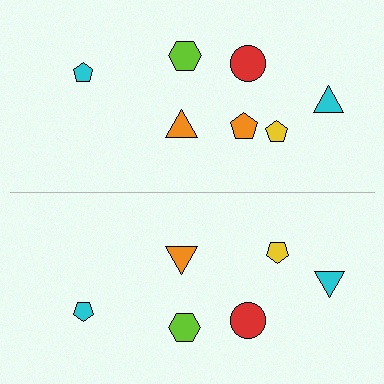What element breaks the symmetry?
A orange pentagon is missing from the bottom side.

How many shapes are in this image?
There are 13 shapes in this image.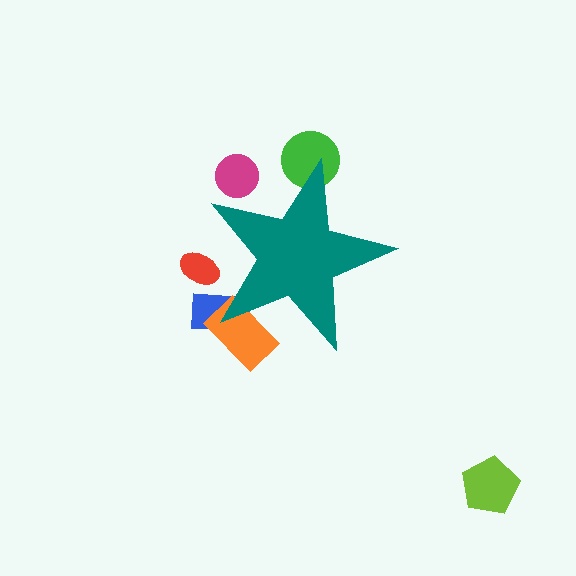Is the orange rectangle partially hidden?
Yes, the orange rectangle is partially hidden behind the teal star.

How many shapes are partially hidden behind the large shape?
5 shapes are partially hidden.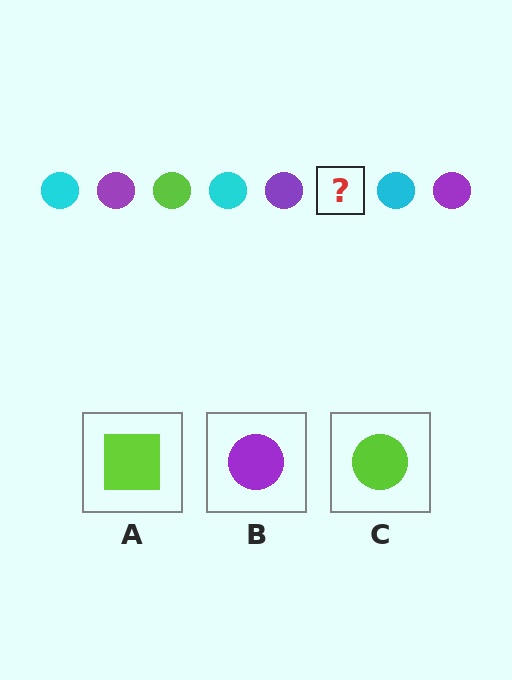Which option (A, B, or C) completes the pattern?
C.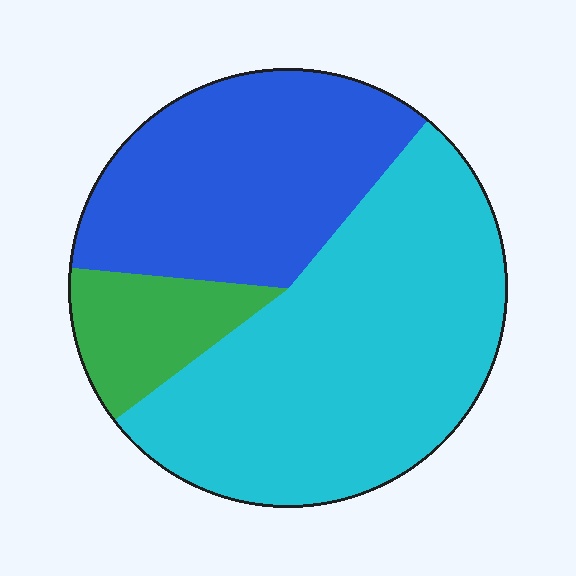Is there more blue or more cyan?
Cyan.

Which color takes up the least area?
Green, at roughly 10%.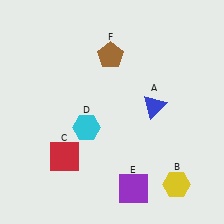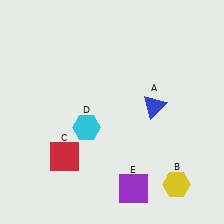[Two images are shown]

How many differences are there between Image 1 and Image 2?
There is 1 difference between the two images.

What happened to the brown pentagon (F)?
The brown pentagon (F) was removed in Image 2. It was in the top-left area of Image 1.